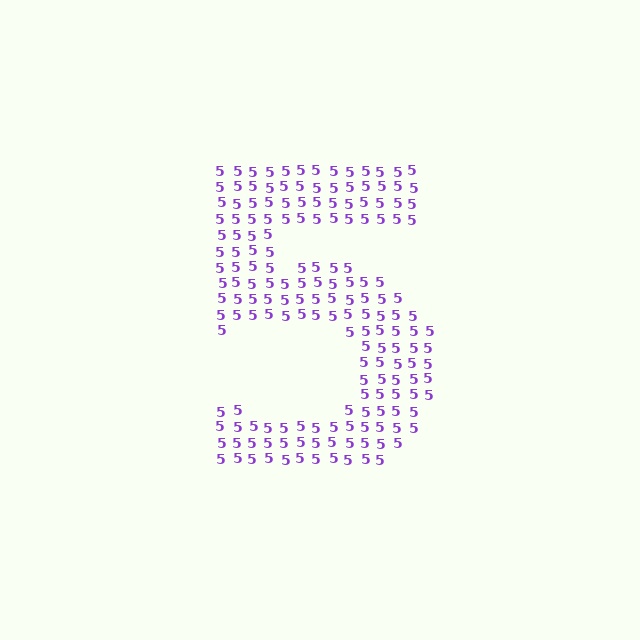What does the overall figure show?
The overall figure shows the digit 5.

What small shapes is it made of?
It is made of small digit 5's.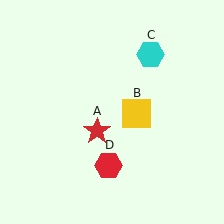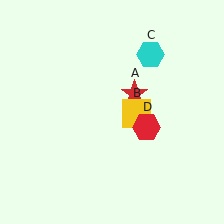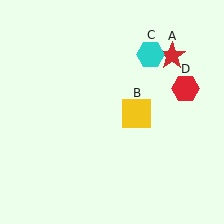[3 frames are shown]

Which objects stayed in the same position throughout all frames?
Yellow square (object B) and cyan hexagon (object C) remained stationary.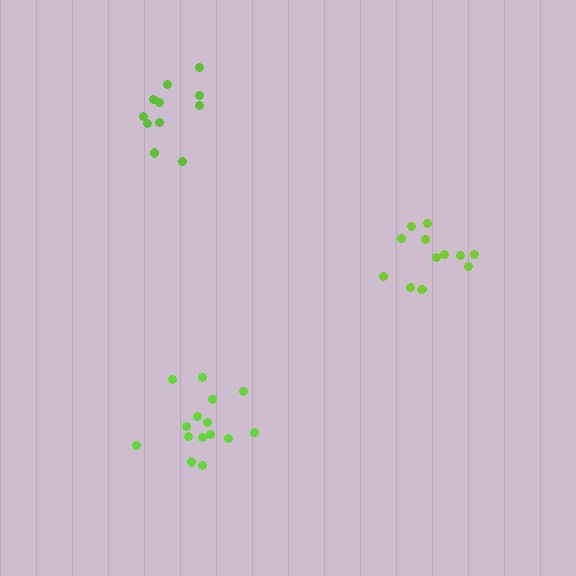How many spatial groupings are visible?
There are 3 spatial groupings.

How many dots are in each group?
Group 1: 12 dots, Group 2: 15 dots, Group 3: 11 dots (38 total).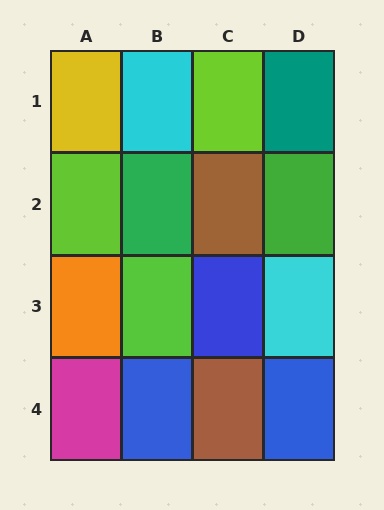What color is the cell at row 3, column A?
Orange.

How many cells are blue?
3 cells are blue.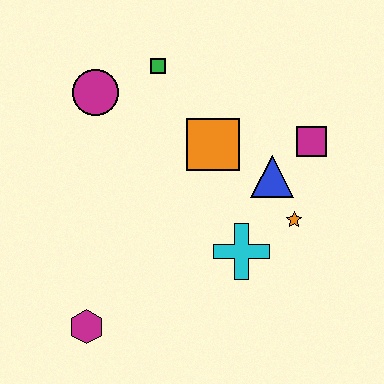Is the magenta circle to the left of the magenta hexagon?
No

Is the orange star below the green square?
Yes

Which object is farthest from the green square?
The magenta hexagon is farthest from the green square.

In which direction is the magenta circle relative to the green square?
The magenta circle is to the left of the green square.